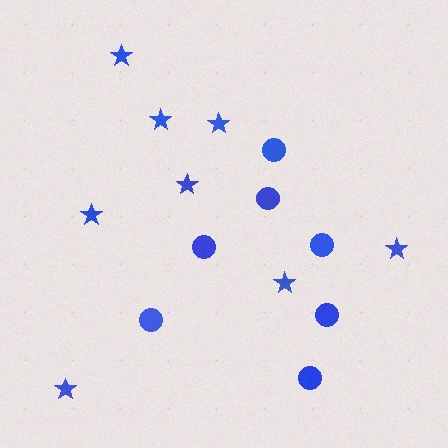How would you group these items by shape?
There are 2 groups: one group of circles (7) and one group of stars (8).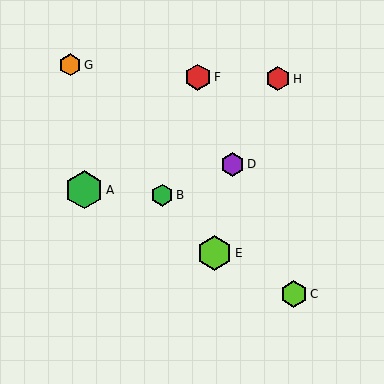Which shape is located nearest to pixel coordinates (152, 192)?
The green hexagon (labeled B) at (162, 195) is nearest to that location.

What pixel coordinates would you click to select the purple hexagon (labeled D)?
Click at (232, 164) to select the purple hexagon D.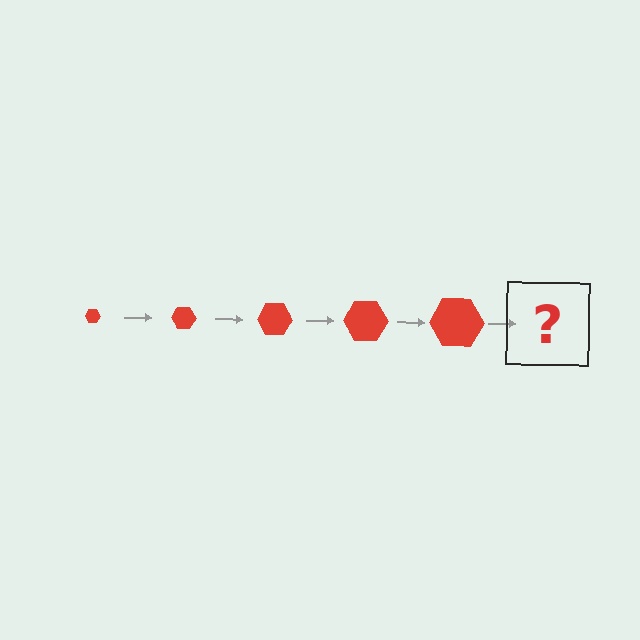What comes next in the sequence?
The next element should be a red hexagon, larger than the previous one.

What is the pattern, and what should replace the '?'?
The pattern is that the hexagon gets progressively larger each step. The '?' should be a red hexagon, larger than the previous one.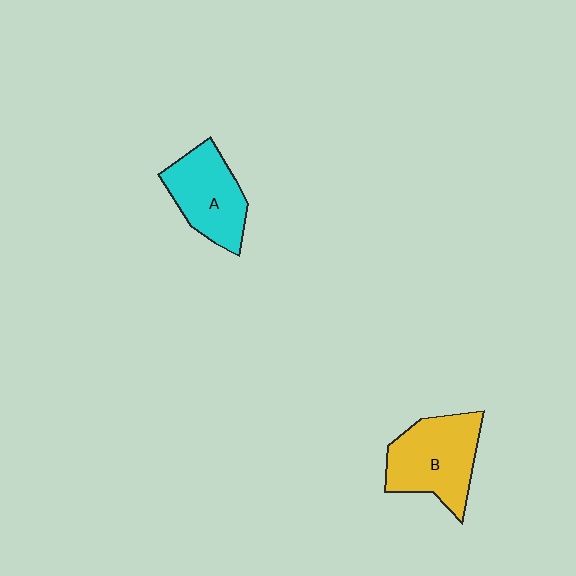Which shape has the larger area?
Shape B (yellow).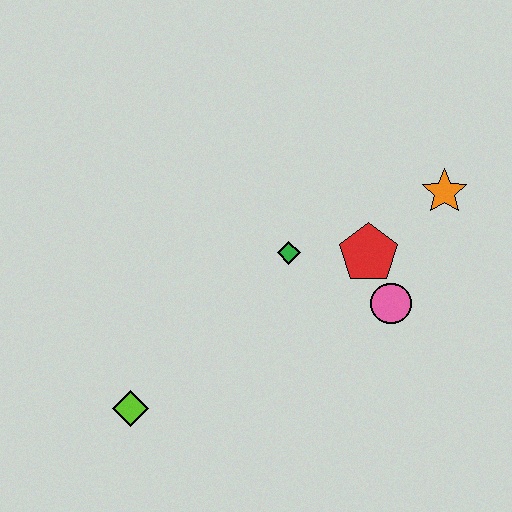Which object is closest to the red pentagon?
The pink circle is closest to the red pentagon.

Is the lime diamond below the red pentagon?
Yes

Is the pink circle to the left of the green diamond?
No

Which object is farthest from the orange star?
The lime diamond is farthest from the orange star.